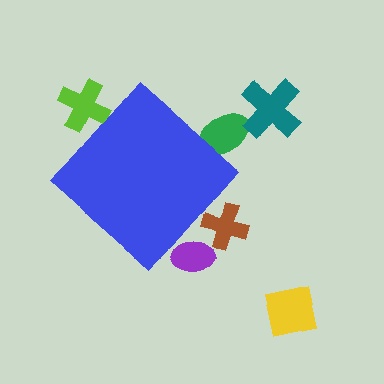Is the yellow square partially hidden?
No, the yellow square is fully visible.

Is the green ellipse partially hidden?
Yes, the green ellipse is partially hidden behind the blue diamond.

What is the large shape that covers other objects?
A blue diamond.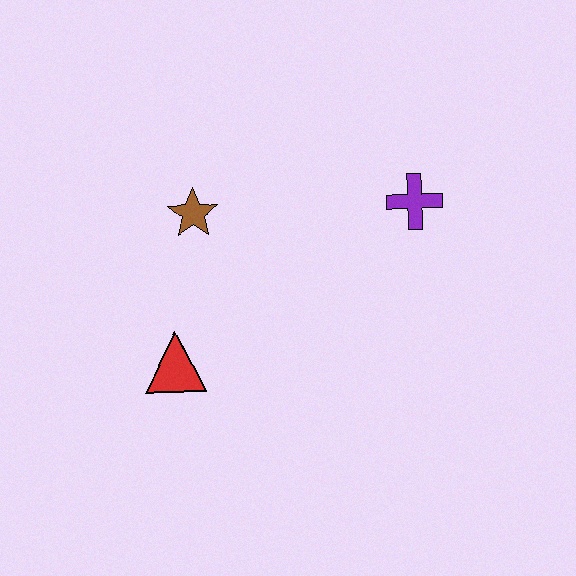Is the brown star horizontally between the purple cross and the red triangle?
Yes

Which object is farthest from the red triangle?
The purple cross is farthest from the red triangle.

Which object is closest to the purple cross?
The brown star is closest to the purple cross.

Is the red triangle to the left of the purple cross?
Yes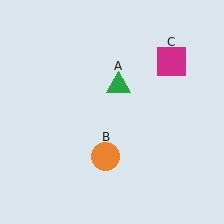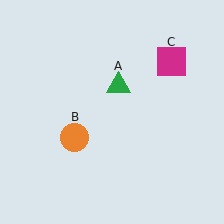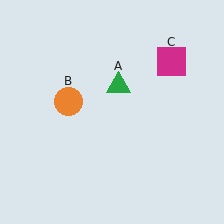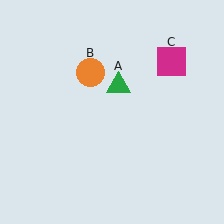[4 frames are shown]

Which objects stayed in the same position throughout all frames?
Green triangle (object A) and magenta square (object C) remained stationary.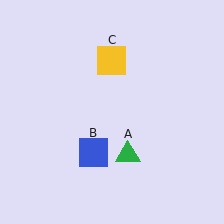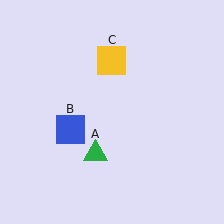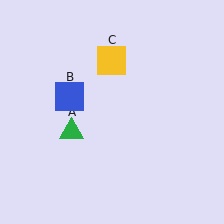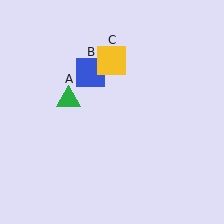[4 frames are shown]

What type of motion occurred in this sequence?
The green triangle (object A), blue square (object B) rotated clockwise around the center of the scene.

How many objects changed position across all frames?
2 objects changed position: green triangle (object A), blue square (object B).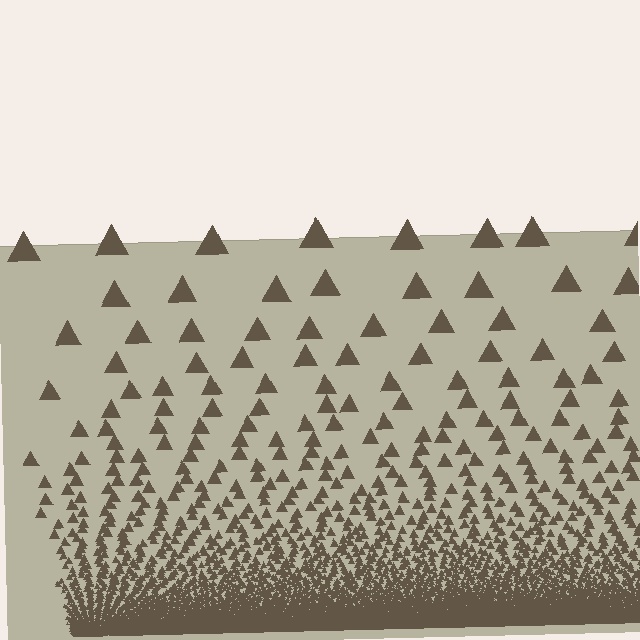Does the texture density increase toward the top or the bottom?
Density increases toward the bottom.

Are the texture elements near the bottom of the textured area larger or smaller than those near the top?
Smaller. The gradient is inverted — elements near the bottom are smaller and denser.